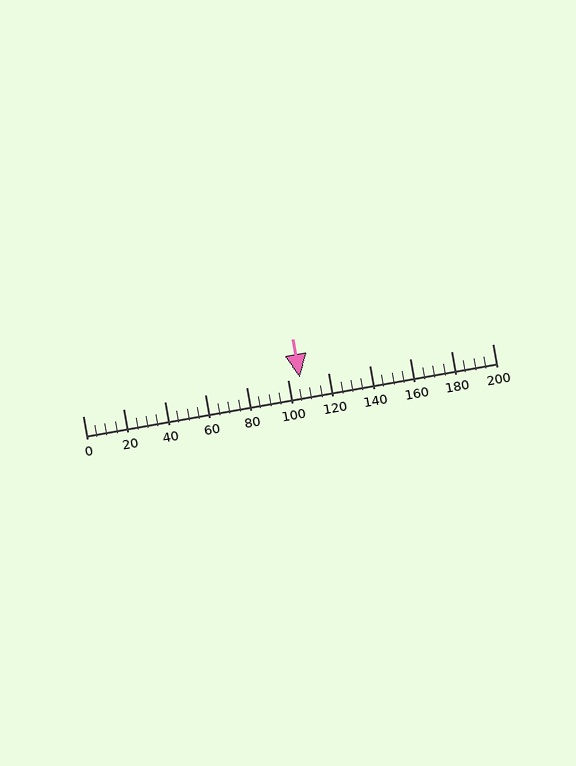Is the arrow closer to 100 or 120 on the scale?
The arrow is closer to 100.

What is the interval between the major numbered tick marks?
The major tick marks are spaced 20 units apart.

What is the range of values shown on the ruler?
The ruler shows values from 0 to 200.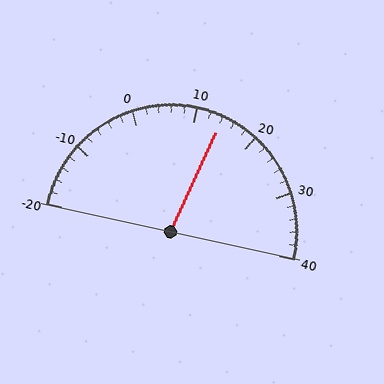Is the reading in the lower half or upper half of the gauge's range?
The reading is in the upper half of the range (-20 to 40).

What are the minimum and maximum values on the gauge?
The gauge ranges from -20 to 40.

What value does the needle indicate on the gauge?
The needle indicates approximately 14.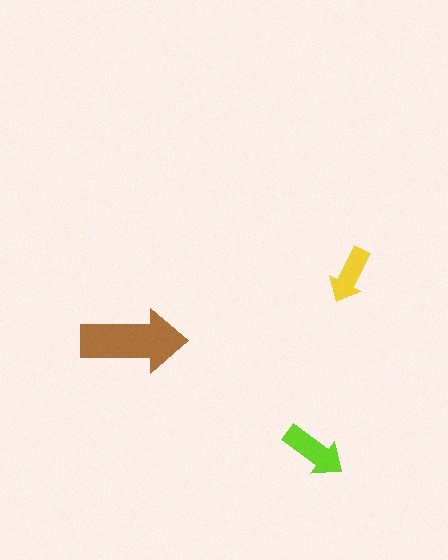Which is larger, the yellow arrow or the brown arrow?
The brown one.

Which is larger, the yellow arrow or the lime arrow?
The lime one.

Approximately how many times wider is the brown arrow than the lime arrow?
About 1.5 times wider.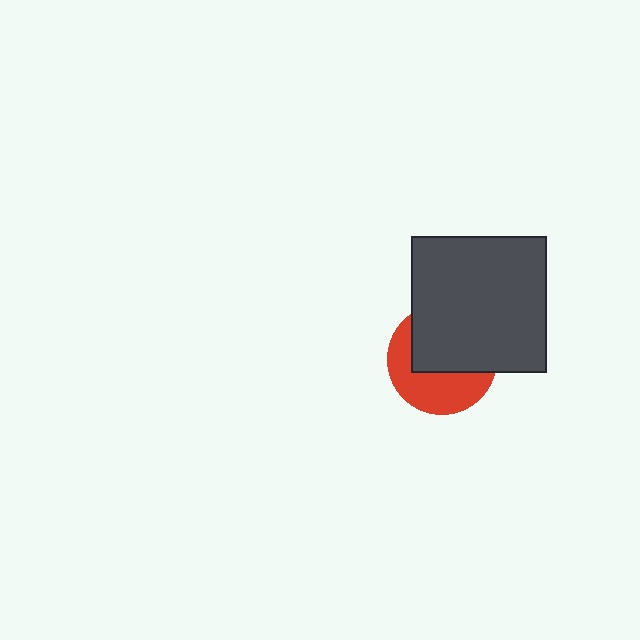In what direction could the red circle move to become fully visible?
The red circle could move down. That would shift it out from behind the dark gray square entirely.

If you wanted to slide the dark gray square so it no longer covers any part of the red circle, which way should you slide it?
Slide it up — that is the most direct way to separate the two shapes.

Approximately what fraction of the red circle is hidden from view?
Roughly 54% of the red circle is hidden behind the dark gray square.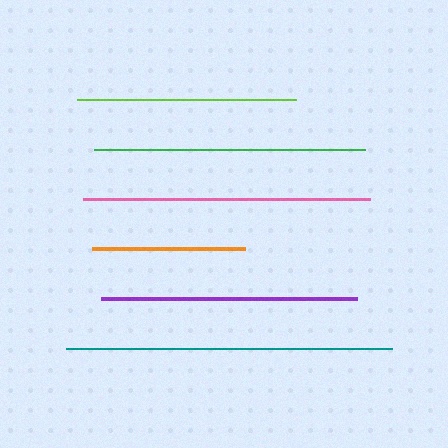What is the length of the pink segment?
The pink segment is approximately 287 pixels long.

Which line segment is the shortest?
The orange line is the shortest at approximately 153 pixels.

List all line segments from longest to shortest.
From longest to shortest: teal, pink, green, purple, lime, orange.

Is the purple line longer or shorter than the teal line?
The teal line is longer than the purple line.